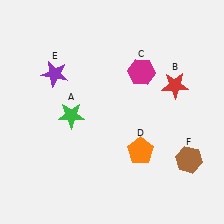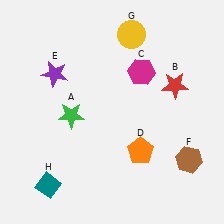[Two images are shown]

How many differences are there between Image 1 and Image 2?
There are 2 differences between the two images.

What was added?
A yellow circle (G), a teal diamond (H) were added in Image 2.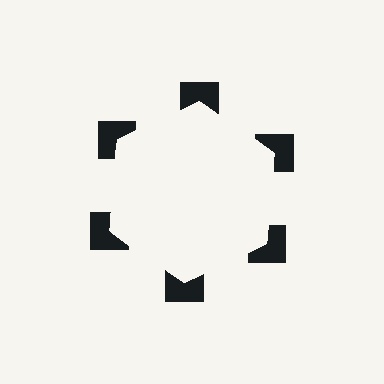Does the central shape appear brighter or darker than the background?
It typically appears slightly brighter than the background, even though no actual brightness change is drawn.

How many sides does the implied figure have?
6 sides.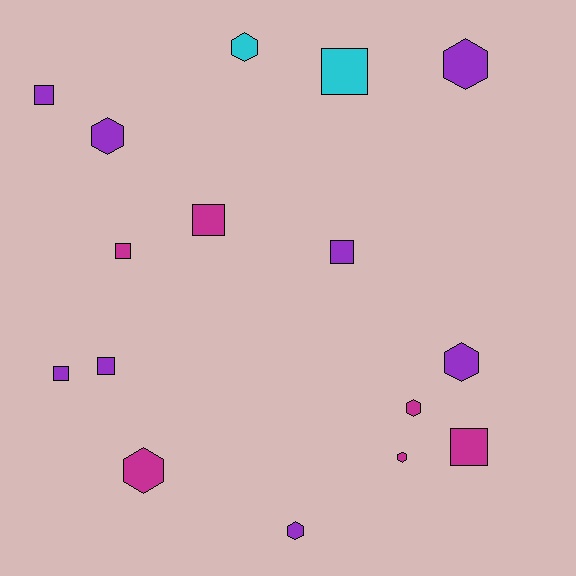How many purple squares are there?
There are 4 purple squares.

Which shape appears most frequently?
Hexagon, with 8 objects.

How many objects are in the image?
There are 16 objects.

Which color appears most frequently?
Purple, with 8 objects.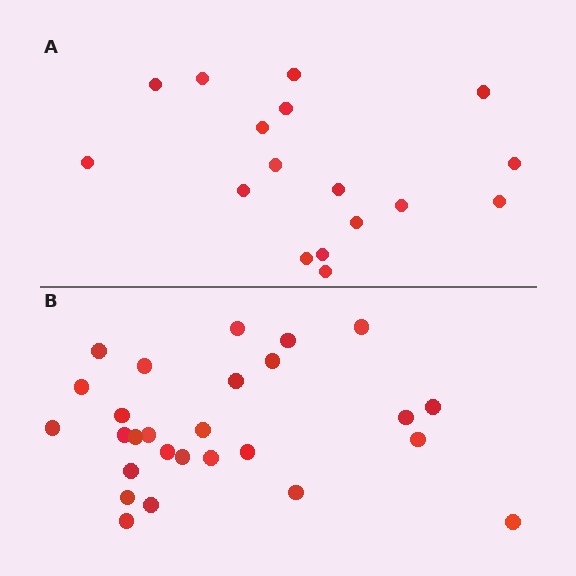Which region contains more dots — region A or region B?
Region B (the bottom region) has more dots.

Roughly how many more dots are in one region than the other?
Region B has roughly 10 or so more dots than region A.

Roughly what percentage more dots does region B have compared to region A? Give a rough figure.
About 60% more.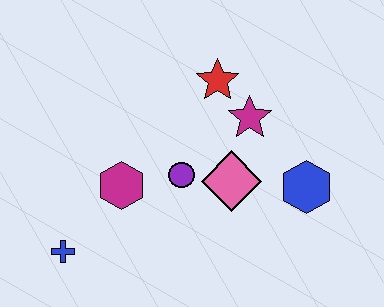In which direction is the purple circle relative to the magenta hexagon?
The purple circle is to the right of the magenta hexagon.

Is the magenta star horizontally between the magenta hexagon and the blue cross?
No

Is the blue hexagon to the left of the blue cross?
No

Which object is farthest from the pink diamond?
The blue cross is farthest from the pink diamond.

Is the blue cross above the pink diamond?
No